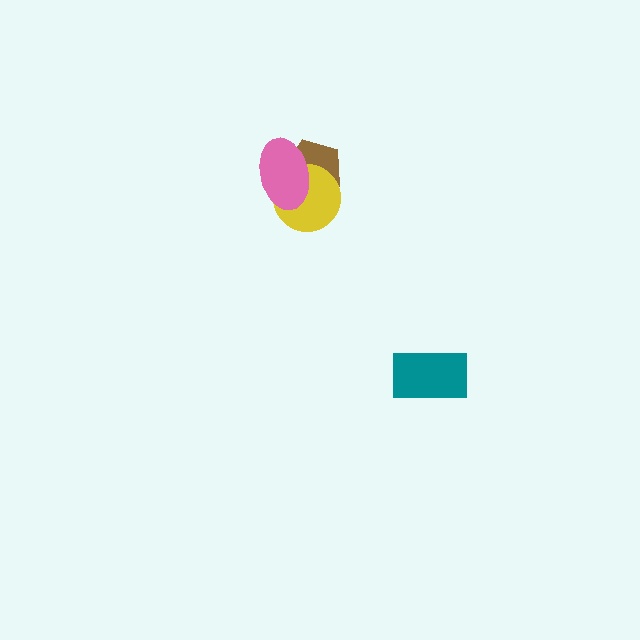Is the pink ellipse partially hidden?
No, no other shape covers it.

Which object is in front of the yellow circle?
The pink ellipse is in front of the yellow circle.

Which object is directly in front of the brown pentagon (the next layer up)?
The yellow circle is directly in front of the brown pentagon.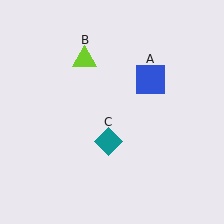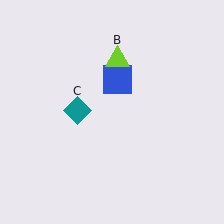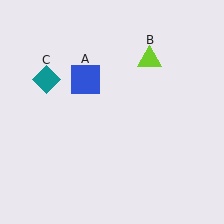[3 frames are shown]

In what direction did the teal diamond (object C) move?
The teal diamond (object C) moved up and to the left.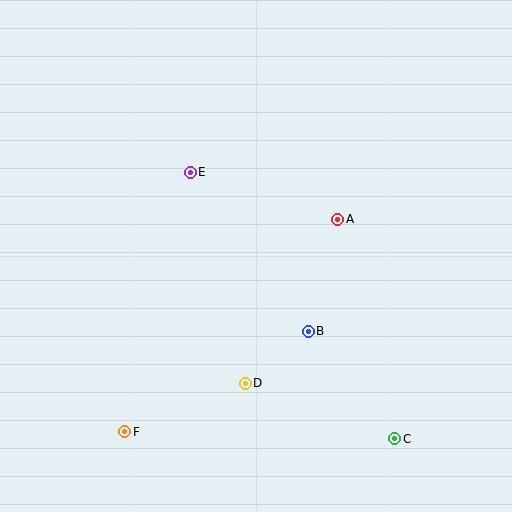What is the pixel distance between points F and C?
The distance between F and C is 270 pixels.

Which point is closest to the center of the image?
Point A at (338, 219) is closest to the center.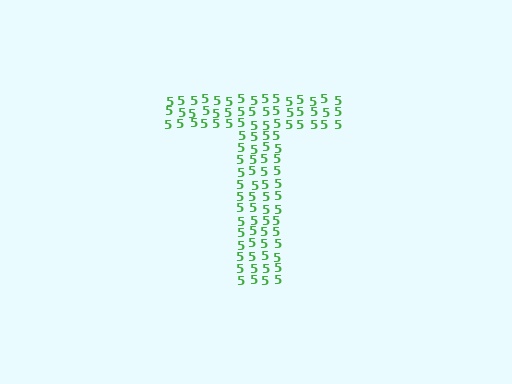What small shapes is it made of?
It is made of small digit 5's.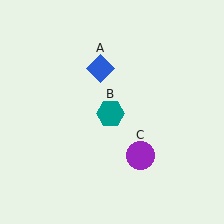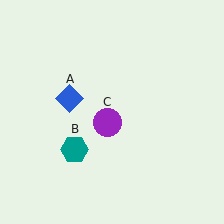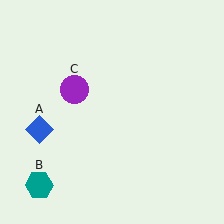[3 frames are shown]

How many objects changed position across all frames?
3 objects changed position: blue diamond (object A), teal hexagon (object B), purple circle (object C).